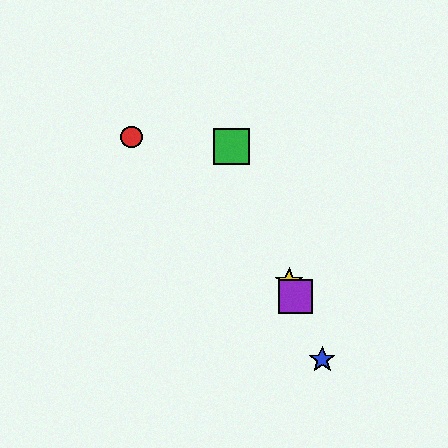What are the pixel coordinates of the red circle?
The red circle is at (131, 137).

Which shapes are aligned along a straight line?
The blue star, the green square, the yellow star, the purple square are aligned along a straight line.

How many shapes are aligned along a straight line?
4 shapes (the blue star, the green square, the yellow star, the purple square) are aligned along a straight line.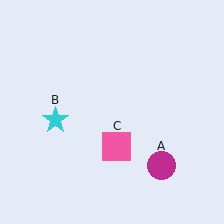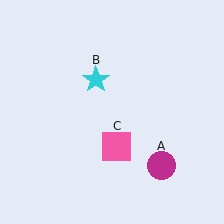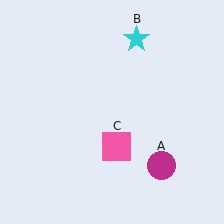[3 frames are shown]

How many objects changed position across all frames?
1 object changed position: cyan star (object B).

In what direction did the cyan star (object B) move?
The cyan star (object B) moved up and to the right.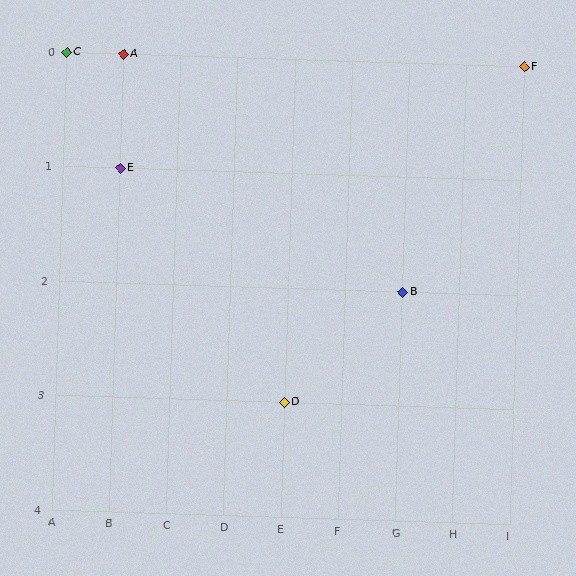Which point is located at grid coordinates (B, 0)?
Point A is at (B, 0).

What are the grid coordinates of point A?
Point A is at grid coordinates (B, 0).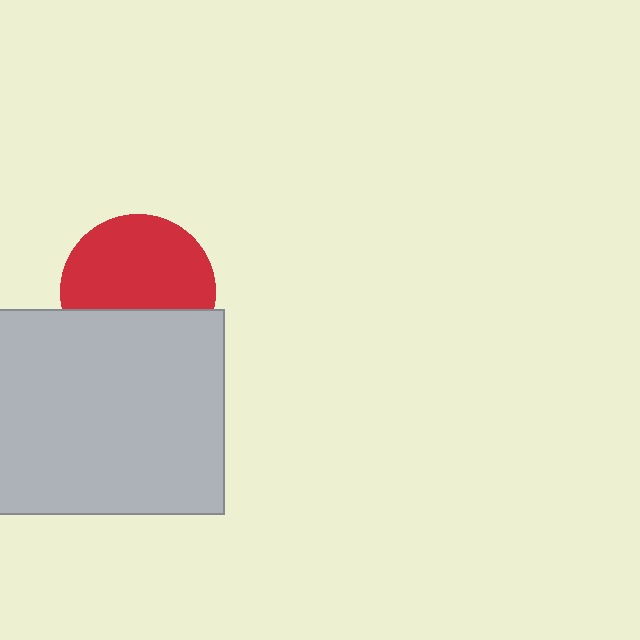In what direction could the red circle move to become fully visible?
The red circle could move up. That would shift it out from behind the light gray rectangle entirely.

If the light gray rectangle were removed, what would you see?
You would see the complete red circle.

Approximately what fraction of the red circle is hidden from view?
Roughly 36% of the red circle is hidden behind the light gray rectangle.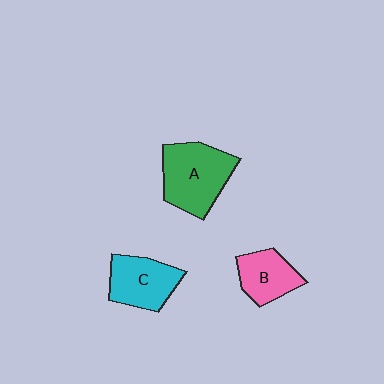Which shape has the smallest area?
Shape B (pink).